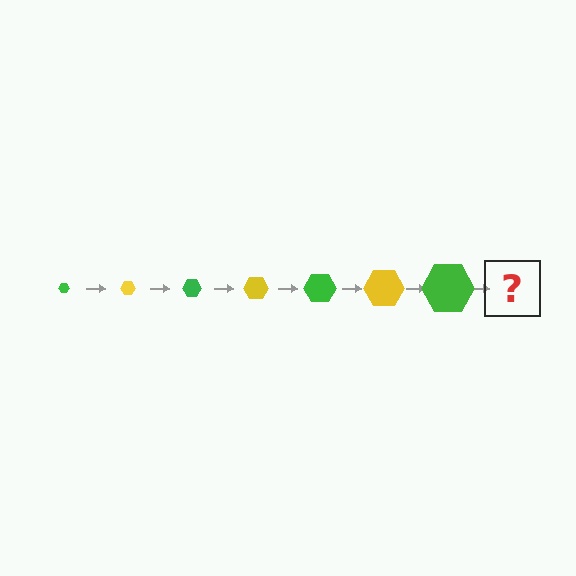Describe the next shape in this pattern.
It should be a yellow hexagon, larger than the previous one.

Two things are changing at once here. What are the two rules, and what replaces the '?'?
The two rules are that the hexagon grows larger each step and the color cycles through green and yellow. The '?' should be a yellow hexagon, larger than the previous one.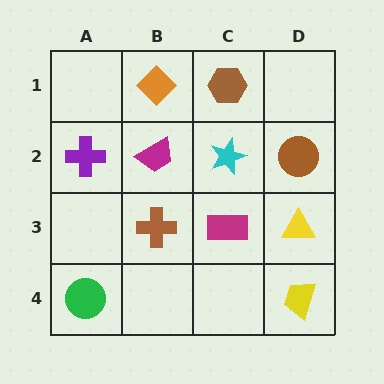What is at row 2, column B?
A magenta trapezoid.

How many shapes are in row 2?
4 shapes.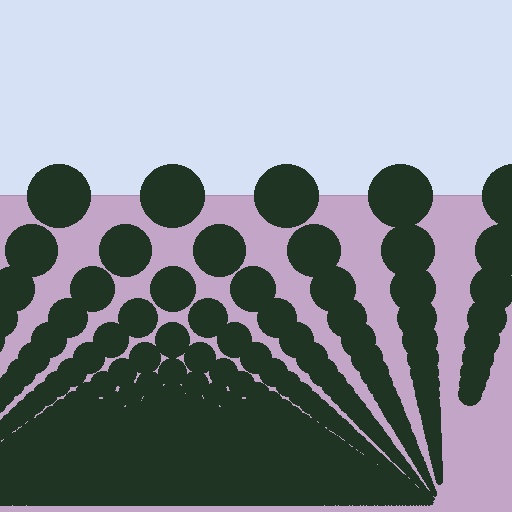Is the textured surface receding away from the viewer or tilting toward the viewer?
The surface appears to tilt toward the viewer. Texture elements get larger and sparser toward the top.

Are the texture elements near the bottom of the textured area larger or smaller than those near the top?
Smaller. The gradient is inverted — elements near the bottom are smaller and denser.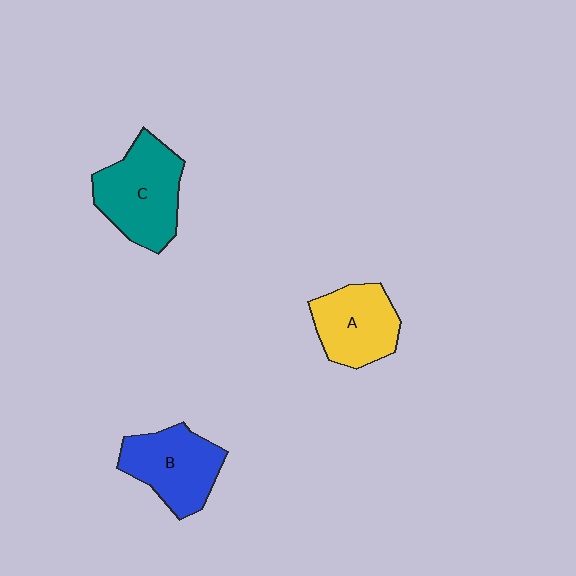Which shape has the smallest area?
Shape A (yellow).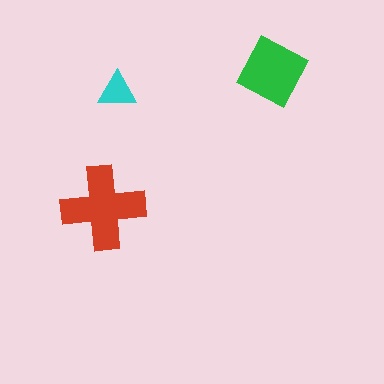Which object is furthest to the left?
The red cross is leftmost.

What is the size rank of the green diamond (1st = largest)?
2nd.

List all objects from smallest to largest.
The cyan triangle, the green diamond, the red cross.